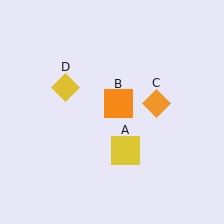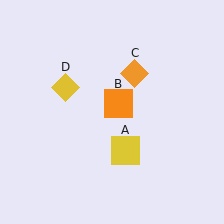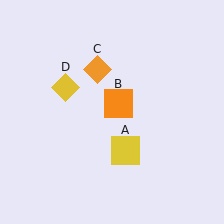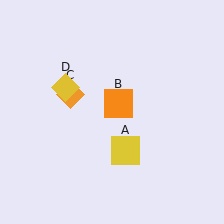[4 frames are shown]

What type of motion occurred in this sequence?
The orange diamond (object C) rotated counterclockwise around the center of the scene.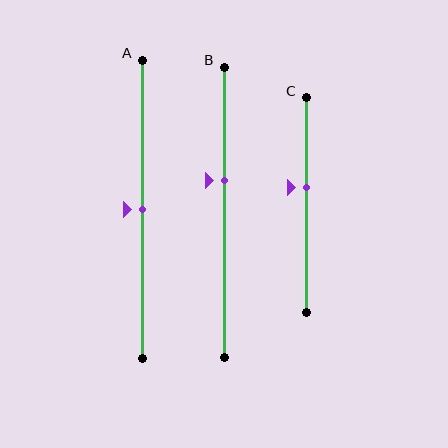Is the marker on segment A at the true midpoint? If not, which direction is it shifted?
Yes, the marker on segment A is at the true midpoint.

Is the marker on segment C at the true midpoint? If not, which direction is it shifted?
No, the marker on segment C is shifted upward by about 8% of the segment length.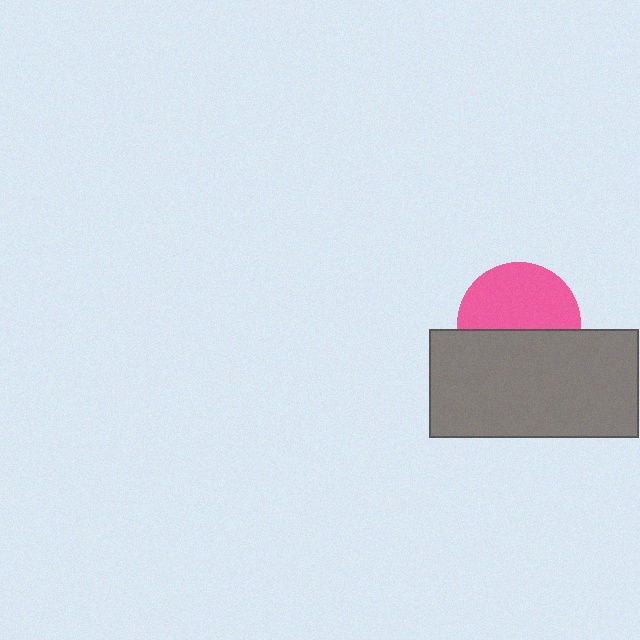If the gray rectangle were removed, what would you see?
You would see the complete pink circle.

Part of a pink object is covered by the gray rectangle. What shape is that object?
It is a circle.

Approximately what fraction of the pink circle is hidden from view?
Roughly 45% of the pink circle is hidden behind the gray rectangle.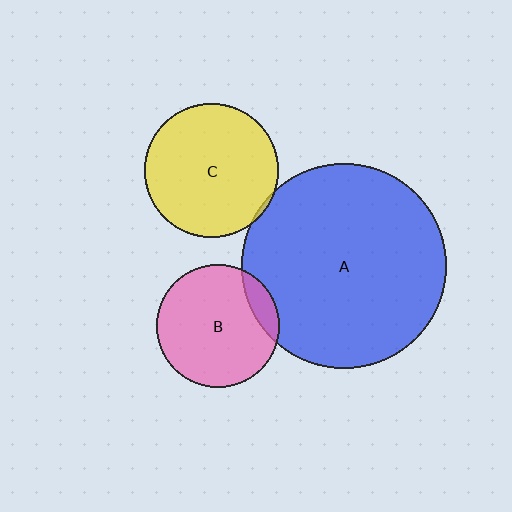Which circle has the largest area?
Circle A (blue).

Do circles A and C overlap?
Yes.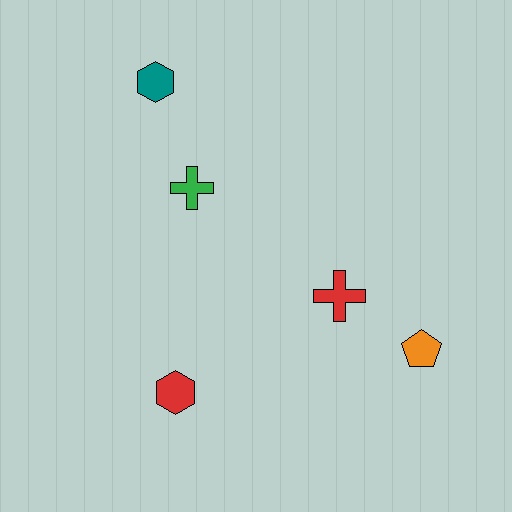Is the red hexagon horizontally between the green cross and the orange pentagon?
No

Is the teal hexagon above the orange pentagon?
Yes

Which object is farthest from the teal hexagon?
The orange pentagon is farthest from the teal hexagon.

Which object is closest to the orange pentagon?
The red cross is closest to the orange pentagon.